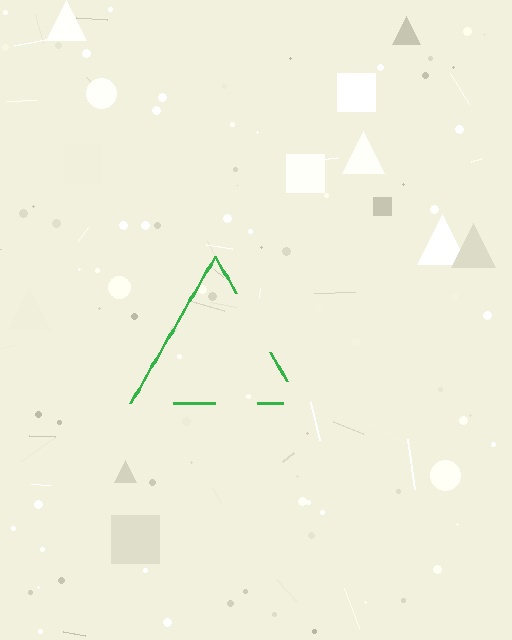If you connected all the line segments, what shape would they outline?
They would outline a triangle.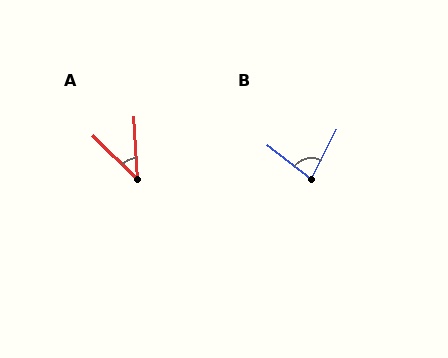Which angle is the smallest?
A, at approximately 43 degrees.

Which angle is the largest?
B, at approximately 80 degrees.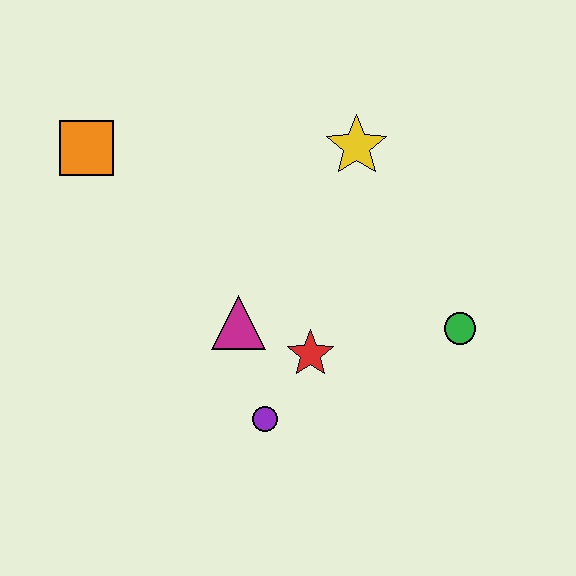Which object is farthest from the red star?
The orange square is farthest from the red star.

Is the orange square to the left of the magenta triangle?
Yes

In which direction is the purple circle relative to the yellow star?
The purple circle is below the yellow star.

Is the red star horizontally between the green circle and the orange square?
Yes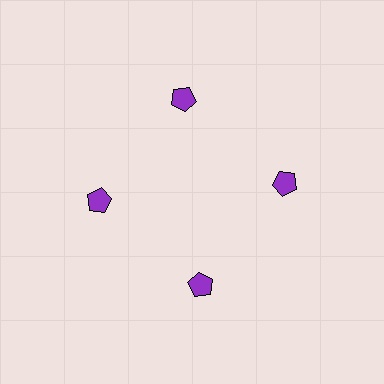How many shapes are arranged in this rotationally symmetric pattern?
There are 4 shapes, arranged in 4 groups of 1.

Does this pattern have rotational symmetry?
Yes, this pattern has 4-fold rotational symmetry. It looks the same after rotating 90 degrees around the center.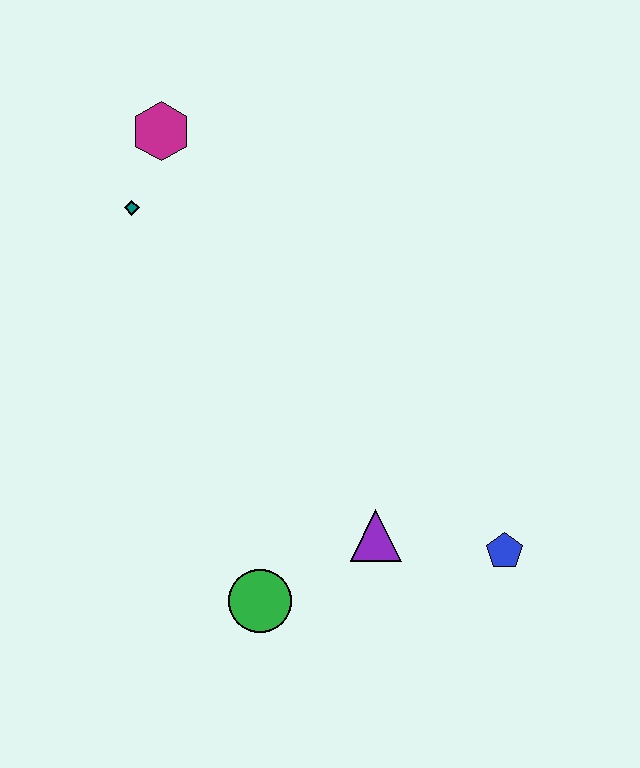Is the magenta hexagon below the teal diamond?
No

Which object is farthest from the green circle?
The magenta hexagon is farthest from the green circle.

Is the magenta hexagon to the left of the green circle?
Yes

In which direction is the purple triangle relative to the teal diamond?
The purple triangle is below the teal diamond.